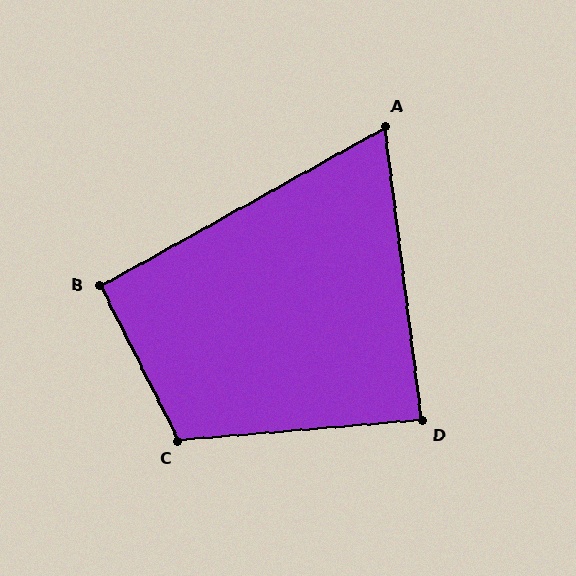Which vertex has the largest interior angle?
C, at approximately 112 degrees.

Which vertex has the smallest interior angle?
A, at approximately 68 degrees.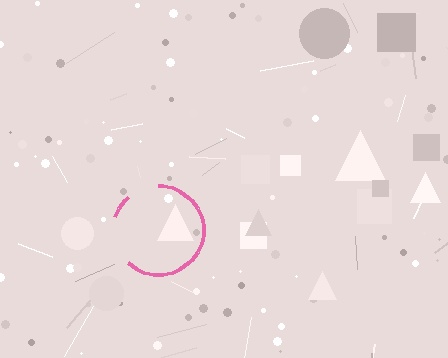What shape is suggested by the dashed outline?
The dashed outline suggests a circle.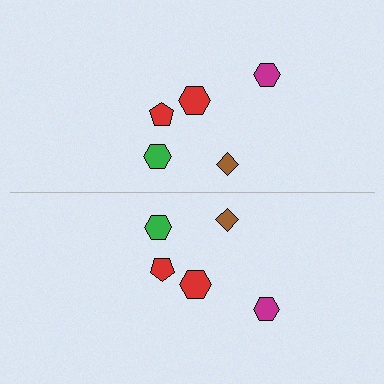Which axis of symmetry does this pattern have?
The pattern has a horizontal axis of symmetry running through the center of the image.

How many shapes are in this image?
There are 10 shapes in this image.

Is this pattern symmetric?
Yes, this pattern has bilateral (reflection) symmetry.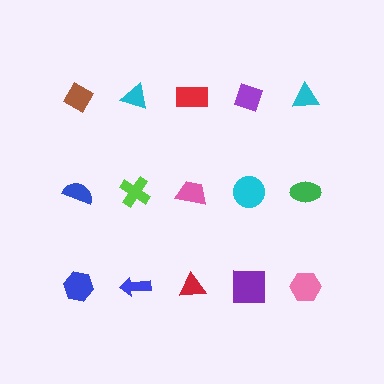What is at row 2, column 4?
A cyan circle.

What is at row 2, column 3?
A pink trapezoid.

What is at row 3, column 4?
A purple square.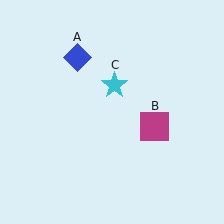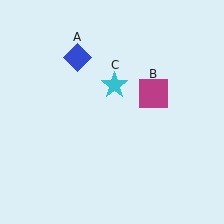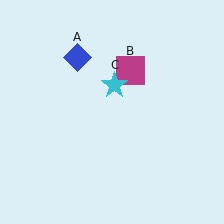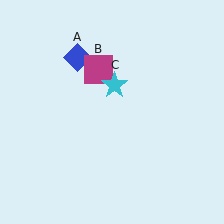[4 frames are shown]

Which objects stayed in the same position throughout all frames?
Blue diamond (object A) and cyan star (object C) remained stationary.